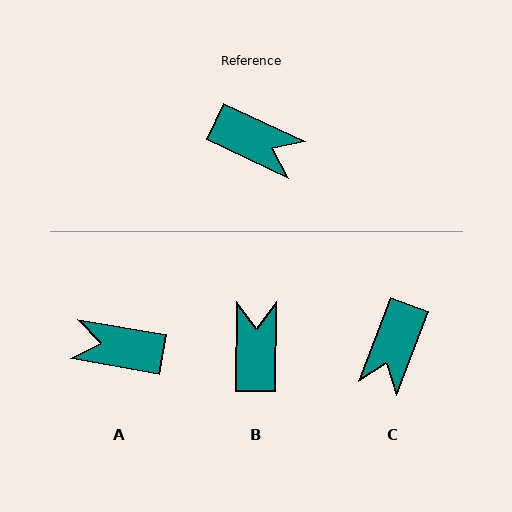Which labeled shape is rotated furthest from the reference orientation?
A, about 164 degrees away.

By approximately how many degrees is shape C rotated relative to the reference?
Approximately 86 degrees clockwise.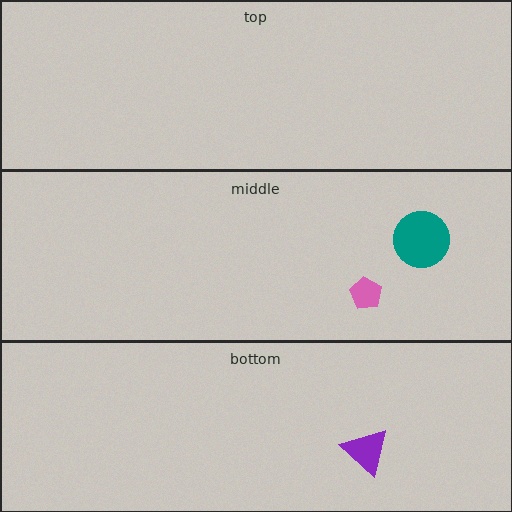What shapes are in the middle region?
The pink pentagon, the teal circle.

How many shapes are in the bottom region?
1.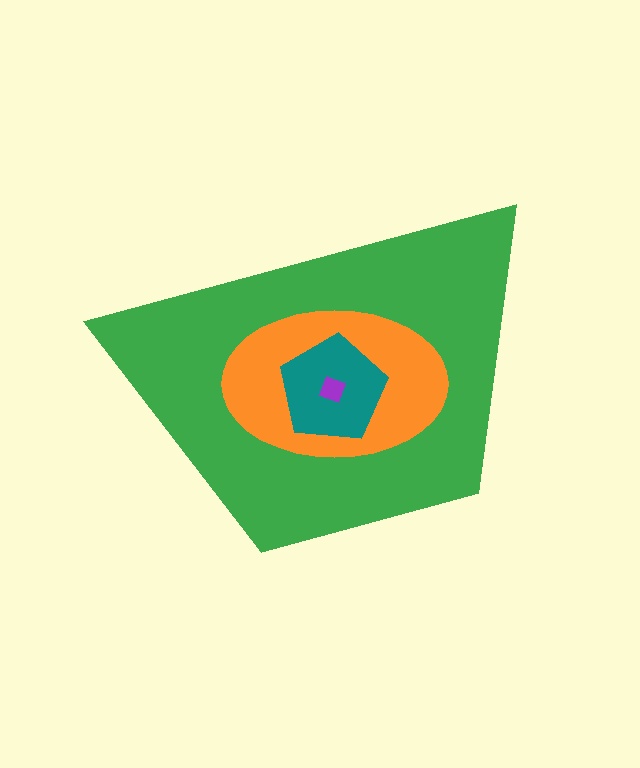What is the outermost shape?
The green trapezoid.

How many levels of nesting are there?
4.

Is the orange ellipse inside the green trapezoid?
Yes.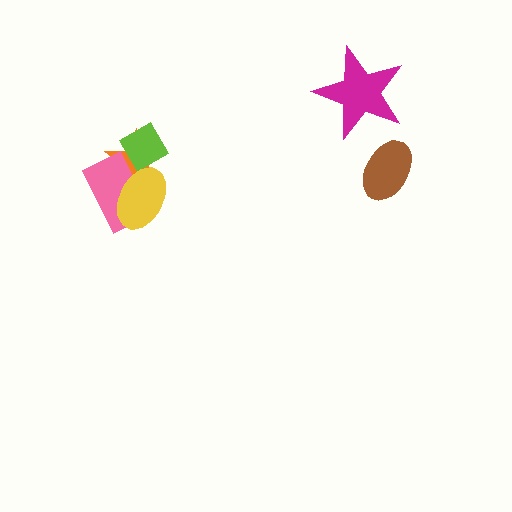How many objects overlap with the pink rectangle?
3 objects overlap with the pink rectangle.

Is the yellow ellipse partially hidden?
No, no other shape covers it.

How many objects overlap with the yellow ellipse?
3 objects overlap with the yellow ellipse.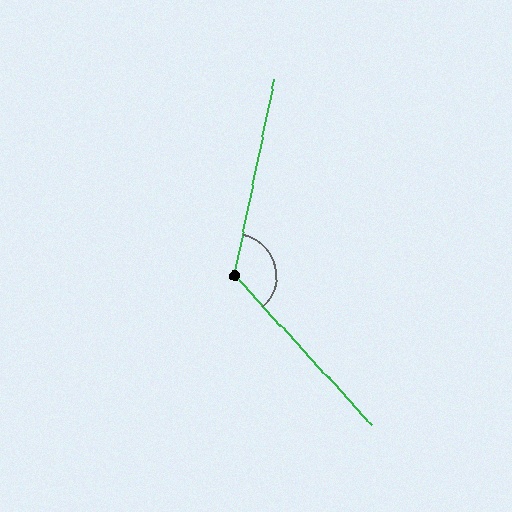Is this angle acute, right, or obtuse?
It is obtuse.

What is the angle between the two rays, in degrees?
Approximately 126 degrees.